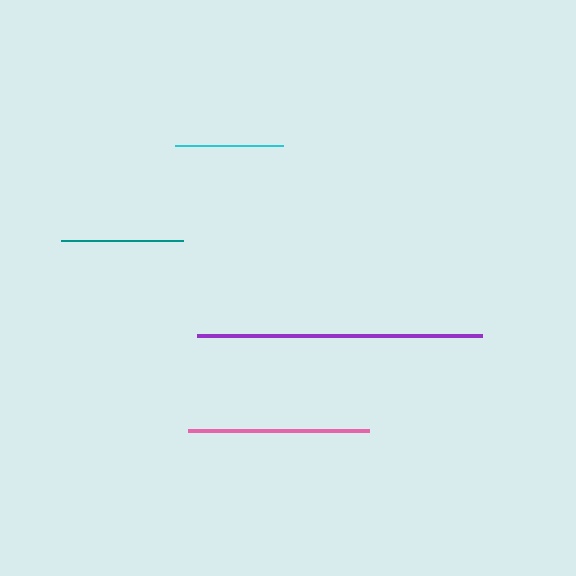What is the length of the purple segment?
The purple segment is approximately 286 pixels long.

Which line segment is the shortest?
The cyan line is the shortest at approximately 108 pixels.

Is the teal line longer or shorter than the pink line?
The pink line is longer than the teal line.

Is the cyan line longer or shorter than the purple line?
The purple line is longer than the cyan line.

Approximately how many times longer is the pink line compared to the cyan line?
The pink line is approximately 1.7 times the length of the cyan line.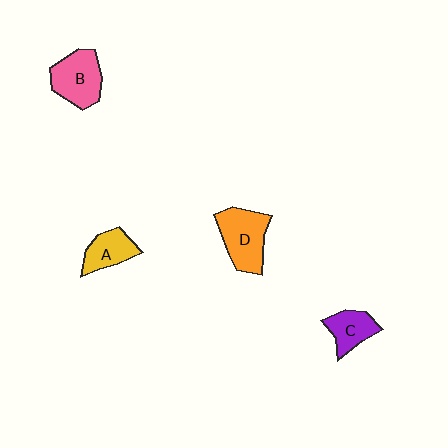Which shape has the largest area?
Shape D (orange).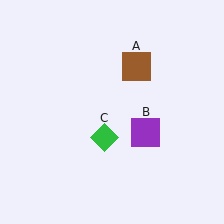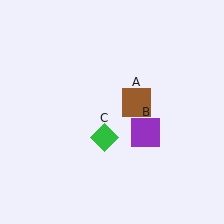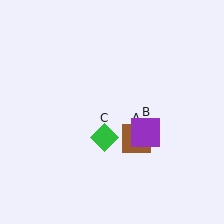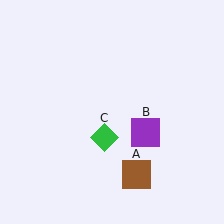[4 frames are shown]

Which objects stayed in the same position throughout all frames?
Purple square (object B) and green diamond (object C) remained stationary.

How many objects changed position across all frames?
1 object changed position: brown square (object A).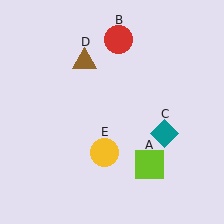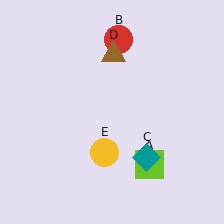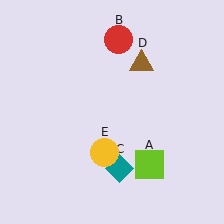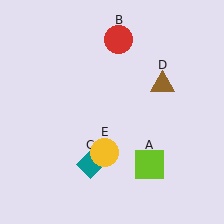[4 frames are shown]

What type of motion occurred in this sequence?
The teal diamond (object C), brown triangle (object D) rotated clockwise around the center of the scene.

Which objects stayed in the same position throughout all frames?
Lime square (object A) and red circle (object B) and yellow circle (object E) remained stationary.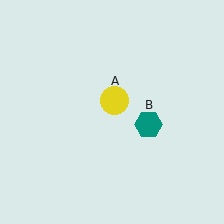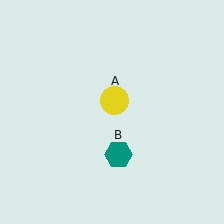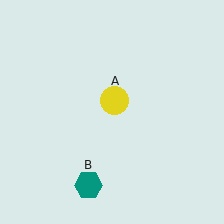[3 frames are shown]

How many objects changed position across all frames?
1 object changed position: teal hexagon (object B).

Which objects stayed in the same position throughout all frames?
Yellow circle (object A) remained stationary.